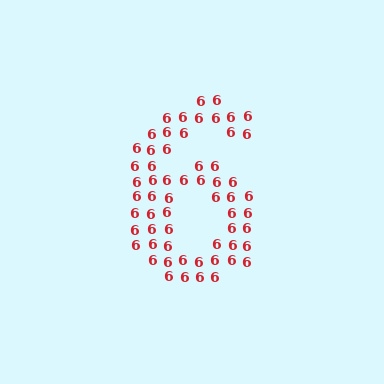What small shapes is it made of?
It is made of small digit 6's.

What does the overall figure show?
The overall figure shows the digit 6.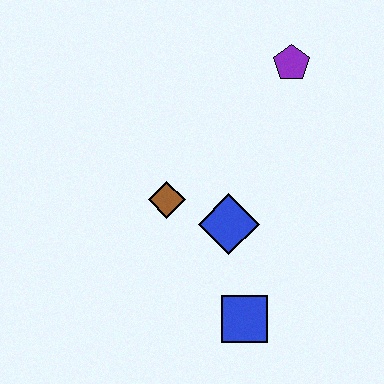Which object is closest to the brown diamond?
The blue diamond is closest to the brown diamond.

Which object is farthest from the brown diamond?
The purple pentagon is farthest from the brown diamond.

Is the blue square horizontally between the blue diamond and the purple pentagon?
Yes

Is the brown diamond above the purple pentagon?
No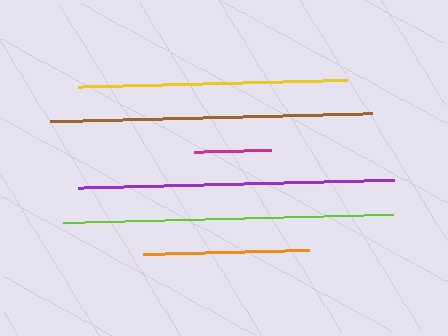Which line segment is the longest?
The lime line is the longest at approximately 330 pixels.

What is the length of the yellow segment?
The yellow segment is approximately 269 pixels long.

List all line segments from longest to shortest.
From longest to shortest: lime, brown, purple, yellow, orange, magenta.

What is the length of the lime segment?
The lime segment is approximately 330 pixels long.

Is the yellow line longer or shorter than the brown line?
The brown line is longer than the yellow line.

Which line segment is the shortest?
The magenta line is the shortest at approximately 77 pixels.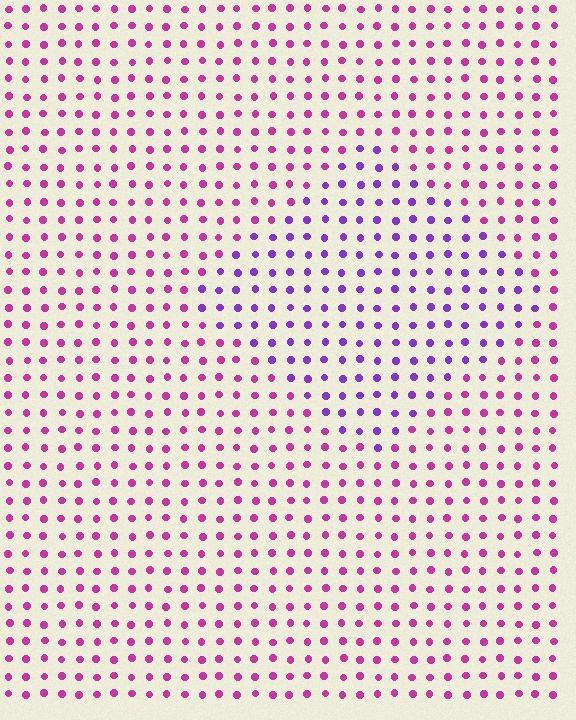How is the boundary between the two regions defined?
The boundary is defined purely by a slight shift in hue (about 42 degrees). Spacing, size, and orientation are identical on both sides.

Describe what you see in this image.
The image is filled with small magenta elements in a uniform arrangement. A diamond-shaped region is visible where the elements are tinted to a slightly different hue, forming a subtle color boundary.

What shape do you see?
I see a diamond.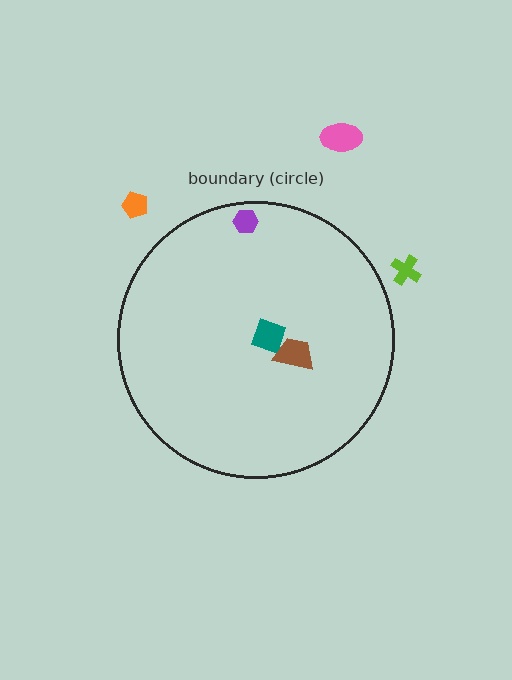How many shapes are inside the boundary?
3 inside, 3 outside.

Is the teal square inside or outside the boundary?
Inside.